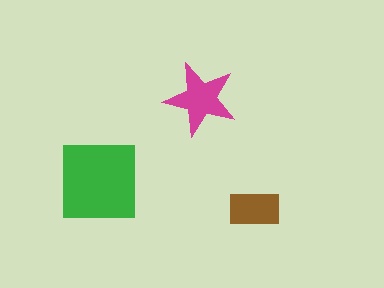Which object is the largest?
The green square.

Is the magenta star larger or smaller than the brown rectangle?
Larger.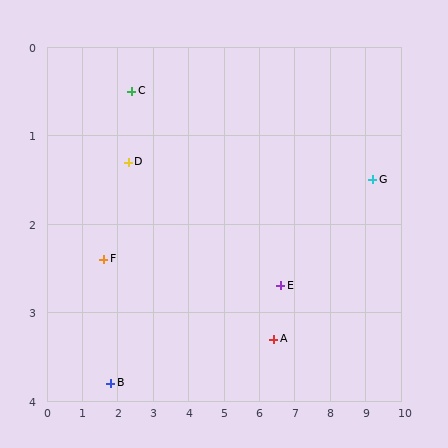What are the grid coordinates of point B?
Point B is at approximately (1.8, 3.8).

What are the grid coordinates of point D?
Point D is at approximately (2.3, 1.3).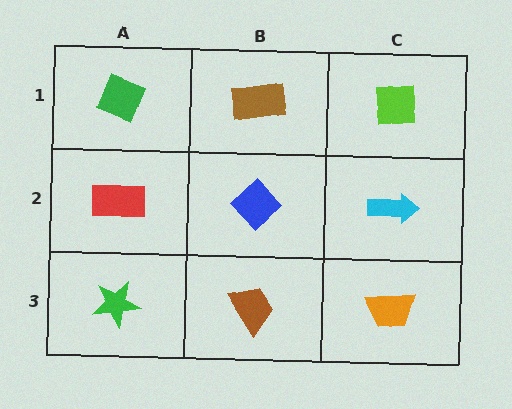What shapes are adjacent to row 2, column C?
A lime square (row 1, column C), an orange trapezoid (row 3, column C), a blue diamond (row 2, column B).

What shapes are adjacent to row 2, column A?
A green diamond (row 1, column A), a green star (row 3, column A), a blue diamond (row 2, column B).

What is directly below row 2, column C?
An orange trapezoid.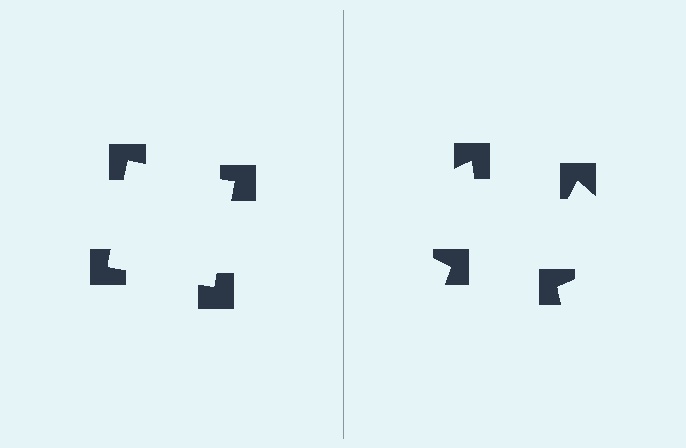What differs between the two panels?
The notched squares are positioned identically on both sides; only the wedge orientations differ. On the left they align to a square; on the right they are misaligned.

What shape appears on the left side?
An illusory square.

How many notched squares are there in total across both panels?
8 — 4 on each side.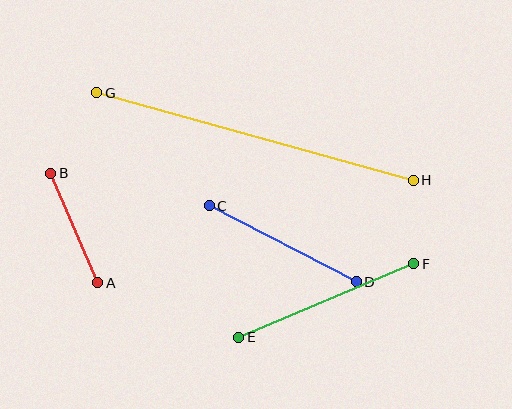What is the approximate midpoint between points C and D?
The midpoint is at approximately (283, 244) pixels.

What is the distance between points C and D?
The distance is approximately 166 pixels.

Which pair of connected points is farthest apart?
Points G and H are farthest apart.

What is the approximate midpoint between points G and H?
The midpoint is at approximately (255, 137) pixels.